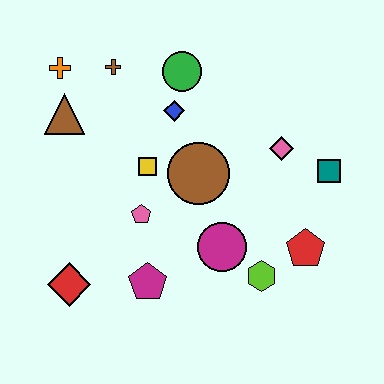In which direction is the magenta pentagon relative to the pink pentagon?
The magenta pentagon is below the pink pentagon.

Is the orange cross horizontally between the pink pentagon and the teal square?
No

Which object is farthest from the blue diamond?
The red diamond is farthest from the blue diamond.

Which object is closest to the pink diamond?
The teal square is closest to the pink diamond.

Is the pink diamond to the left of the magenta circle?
No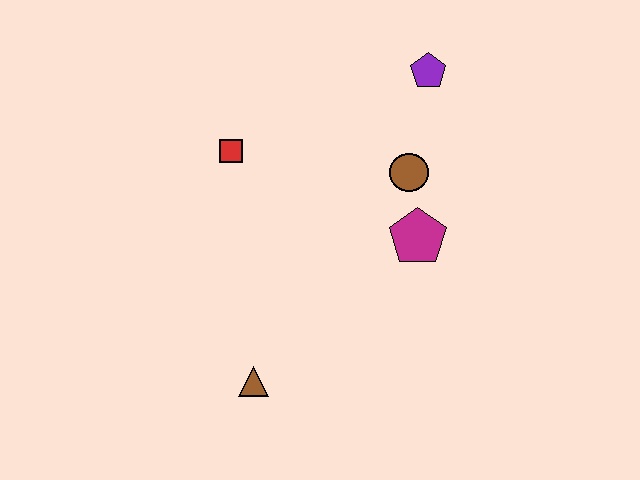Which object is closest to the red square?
The brown circle is closest to the red square.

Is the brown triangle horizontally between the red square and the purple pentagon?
Yes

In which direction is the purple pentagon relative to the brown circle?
The purple pentagon is above the brown circle.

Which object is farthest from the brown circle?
The brown triangle is farthest from the brown circle.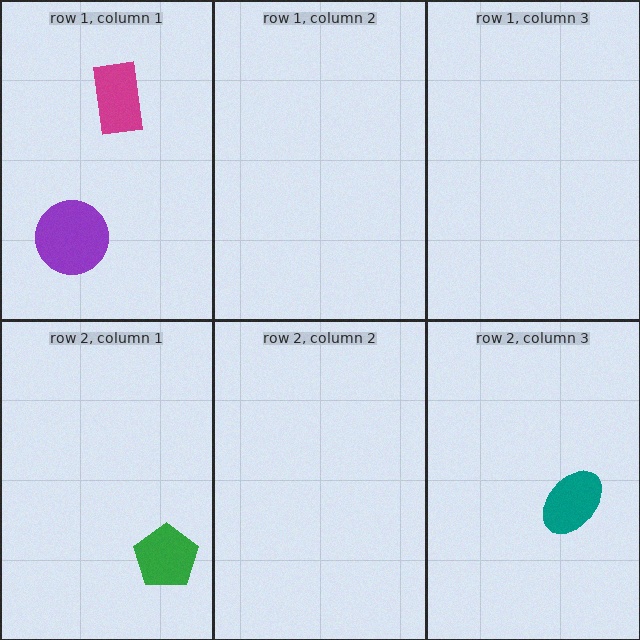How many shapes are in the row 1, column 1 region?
2.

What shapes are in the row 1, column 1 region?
The purple circle, the magenta rectangle.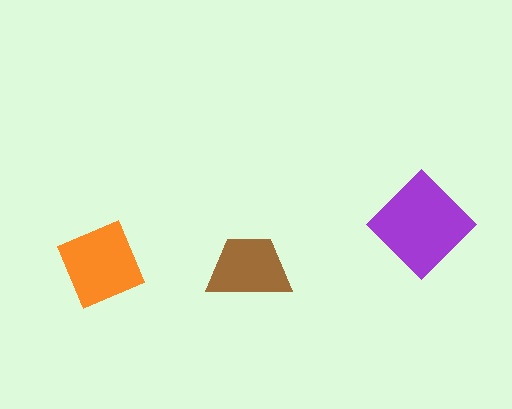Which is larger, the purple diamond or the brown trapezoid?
The purple diamond.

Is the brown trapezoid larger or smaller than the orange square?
Smaller.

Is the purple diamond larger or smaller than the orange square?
Larger.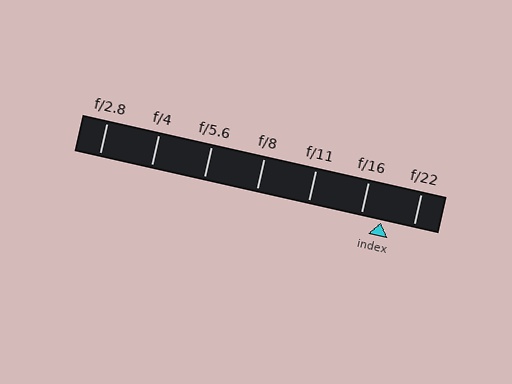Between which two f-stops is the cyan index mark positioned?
The index mark is between f/16 and f/22.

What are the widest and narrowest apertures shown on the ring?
The widest aperture shown is f/2.8 and the narrowest is f/22.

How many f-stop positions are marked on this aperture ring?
There are 7 f-stop positions marked.